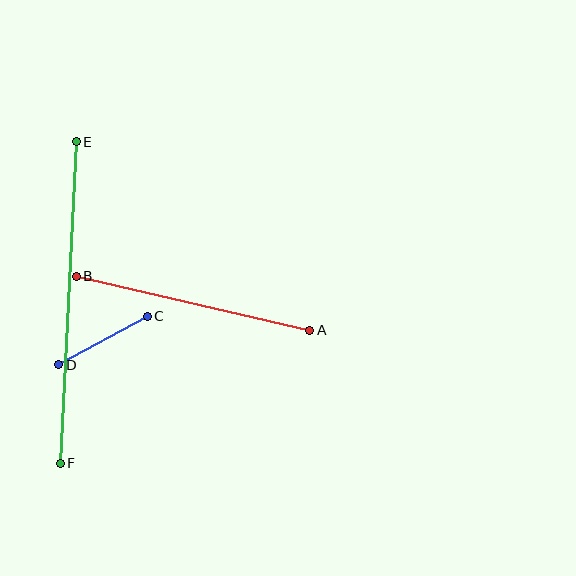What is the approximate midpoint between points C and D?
The midpoint is at approximately (103, 341) pixels.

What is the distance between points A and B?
The distance is approximately 240 pixels.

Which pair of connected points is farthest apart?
Points E and F are farthest apart.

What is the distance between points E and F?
The distance is approximately 322 pixels.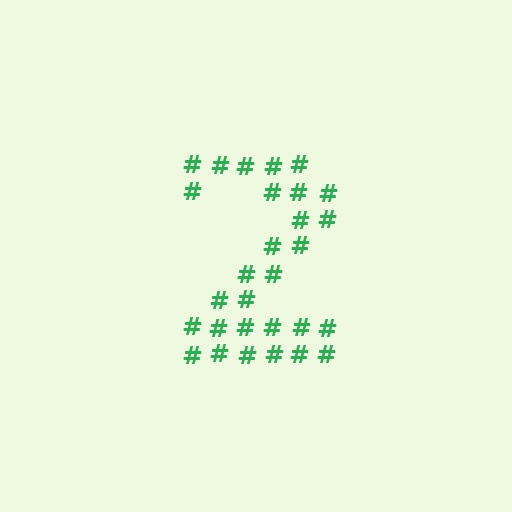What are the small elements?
The small elements are hash symbols.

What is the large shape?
The large shape is the digit 2.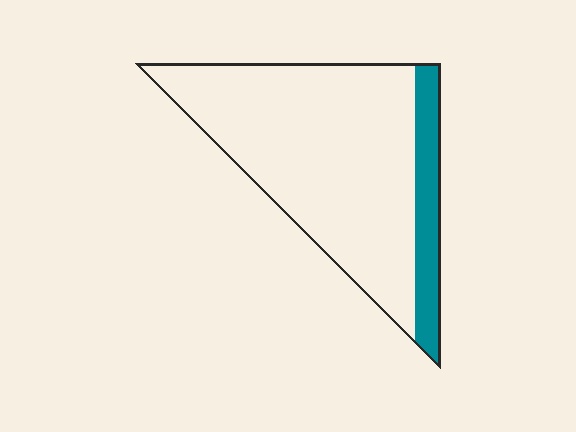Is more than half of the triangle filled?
No.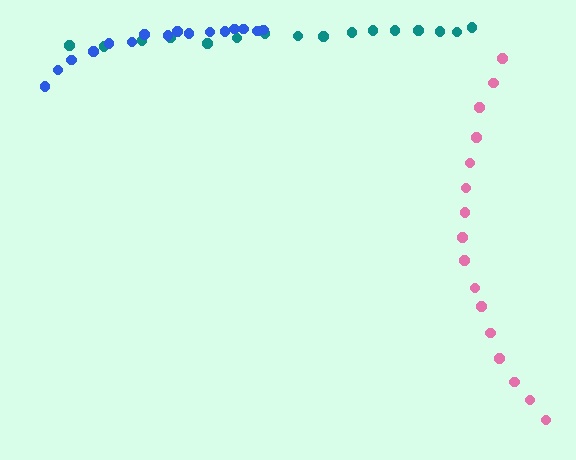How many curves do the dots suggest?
There are 3 distinct paths.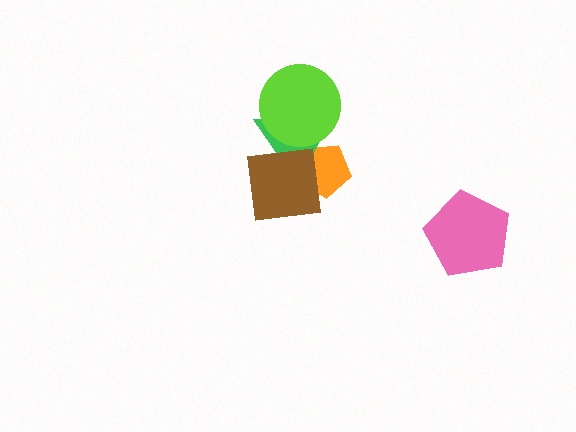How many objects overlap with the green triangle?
3 objects overlap with the green triangle.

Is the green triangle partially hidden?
Yes, it is partially covered by another shape.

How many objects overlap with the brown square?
2 objects overlap with the brown square.